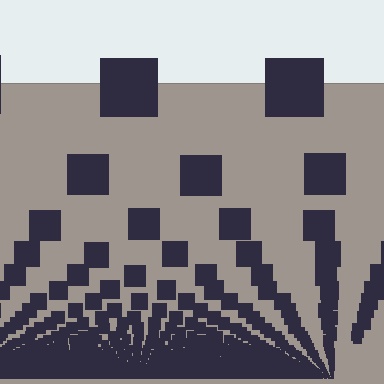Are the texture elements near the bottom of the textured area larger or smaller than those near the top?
Smaller. The gradient is inverted — elements near the bottom are smaller and denser.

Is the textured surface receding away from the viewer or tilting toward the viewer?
The surface appears to tilt toward the viewer. Texture elements get larger and sparser toward the top.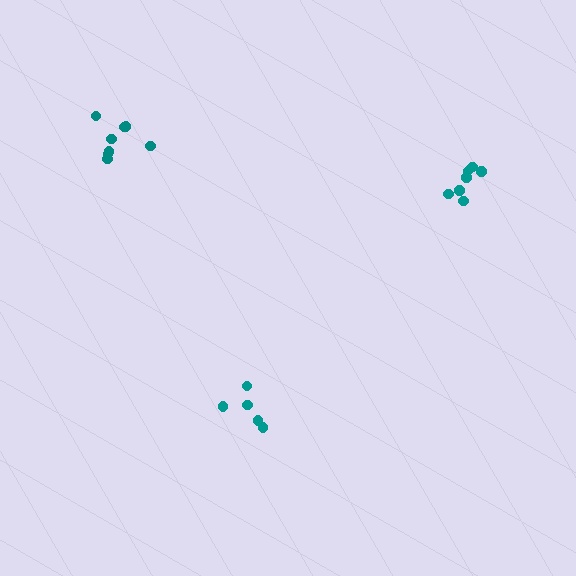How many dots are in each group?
Group 1: 5 dots, Group 2: 8 dots, Group 3: 7 dots (20 total).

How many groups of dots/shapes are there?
There are 3 groups.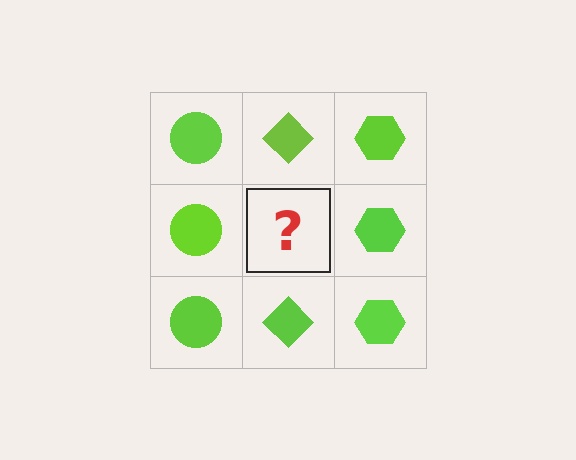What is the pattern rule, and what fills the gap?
The rule is that each column has a consistent shape. The gap should be filled with a lime diamond.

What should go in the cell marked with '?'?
The missing cell should contain a lime diamond.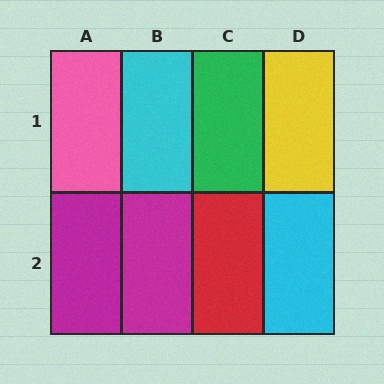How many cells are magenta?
2 cells are magenta.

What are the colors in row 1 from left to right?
Pink, cyan, green, yellow.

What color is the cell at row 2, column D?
Cyan.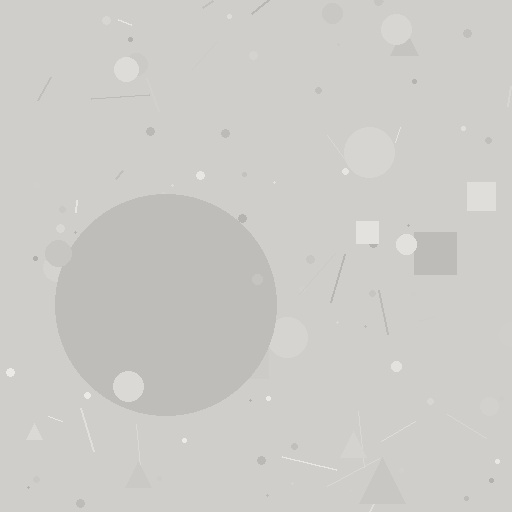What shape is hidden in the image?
A circle is hidden in the image.